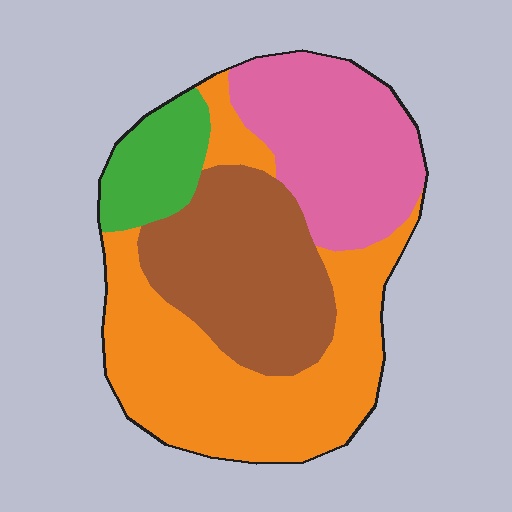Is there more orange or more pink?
Orange.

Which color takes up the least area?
Green, at roughly 10%.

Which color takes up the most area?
Orange, at roughly 40%.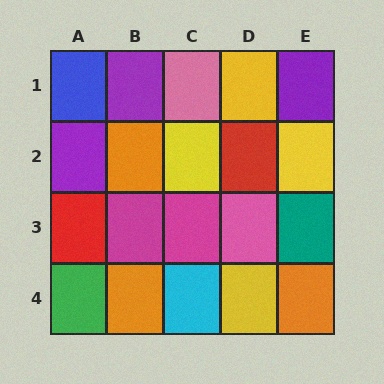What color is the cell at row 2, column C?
Yellow.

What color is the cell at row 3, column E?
Teal.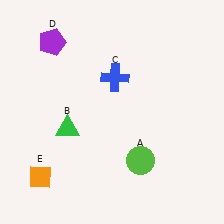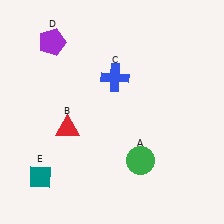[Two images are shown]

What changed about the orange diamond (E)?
In Image 1, E is orange. In Image 2, it changed to teal.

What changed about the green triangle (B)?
In Image 1, B is green. In Image 2, it changed to red.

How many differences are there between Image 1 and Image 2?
There are 3 differences between the two images.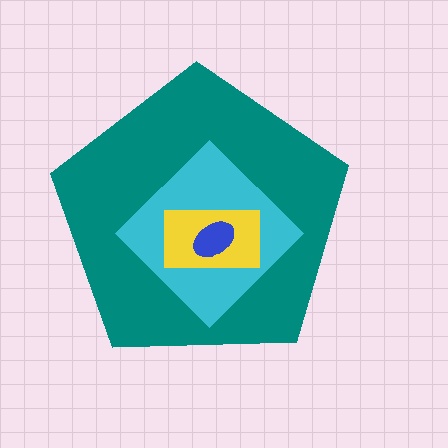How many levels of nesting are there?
4.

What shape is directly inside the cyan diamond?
The yellow rectangle.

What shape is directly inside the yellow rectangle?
The blue ellipse.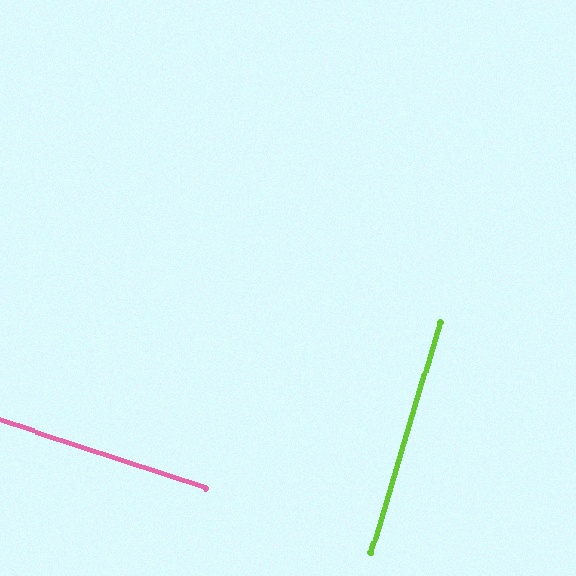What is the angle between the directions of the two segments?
Approximately 89 degrees.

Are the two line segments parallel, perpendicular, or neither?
Perpendicular — they meet at approximately 89°.